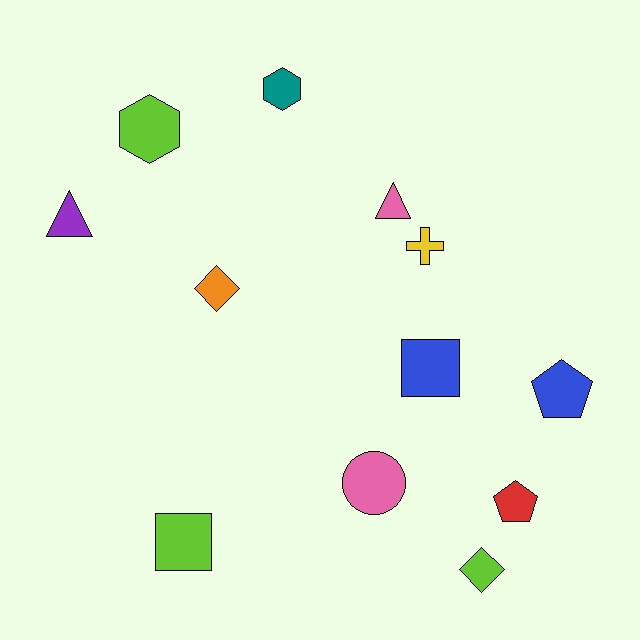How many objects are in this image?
There are 12 objects.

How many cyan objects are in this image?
There are no cyan objects.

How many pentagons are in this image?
There are 2 pentagons.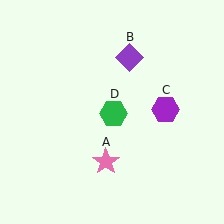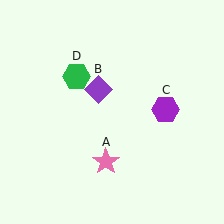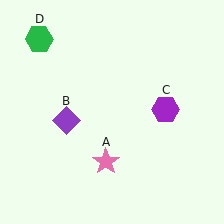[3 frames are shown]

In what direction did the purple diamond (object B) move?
The purple diamond (object B) moved down and to the left.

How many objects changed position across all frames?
2 objects changed position: purple diamond (object B), green hexagon (object D).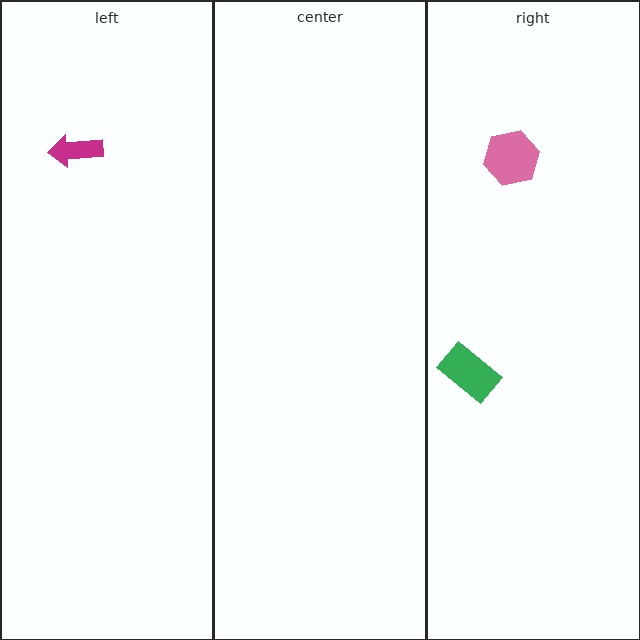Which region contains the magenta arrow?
The left region.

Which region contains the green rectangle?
The right region.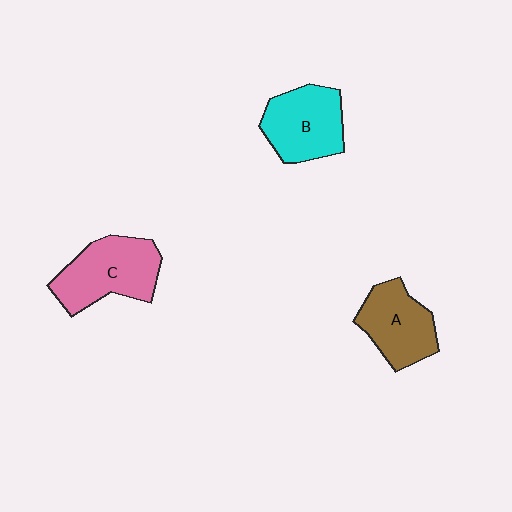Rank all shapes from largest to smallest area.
From largest to smallest: C (pink), B (cyan), A (brown).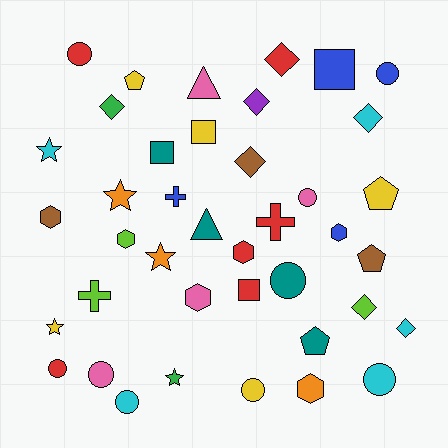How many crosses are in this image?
There are 3 crosses.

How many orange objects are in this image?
There are 3 orange objects.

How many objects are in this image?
There are 40 objects.